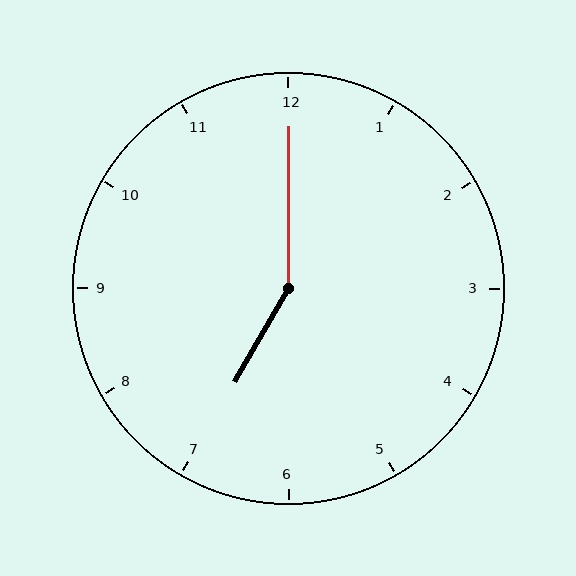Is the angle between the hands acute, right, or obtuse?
It is obtuse.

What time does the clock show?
7:00.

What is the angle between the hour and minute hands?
Approximately 150 degrees.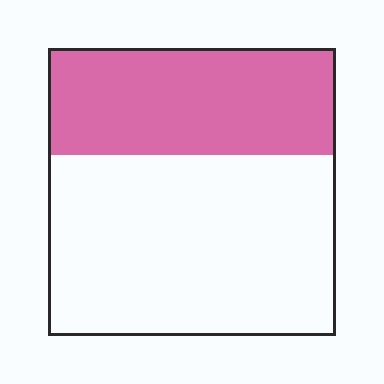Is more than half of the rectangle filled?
No.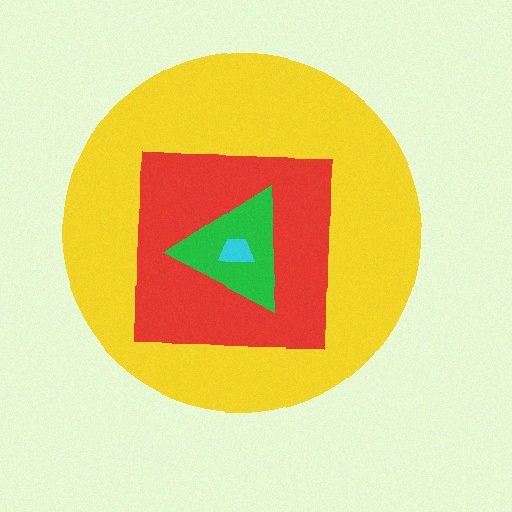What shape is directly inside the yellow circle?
The red square.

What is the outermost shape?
The yellow circle.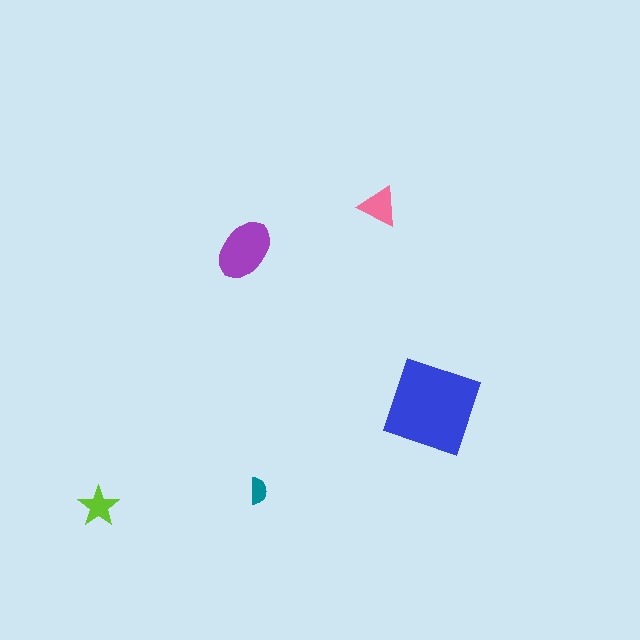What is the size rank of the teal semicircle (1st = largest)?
5th.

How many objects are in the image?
There are 5 objects in the image.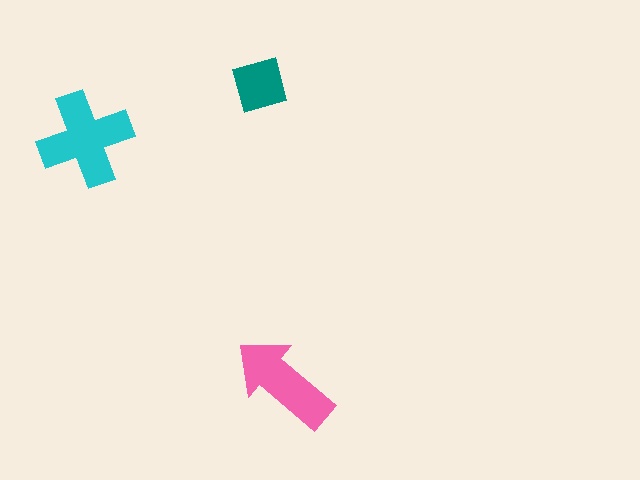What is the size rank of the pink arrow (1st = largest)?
2nd.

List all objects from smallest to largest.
The teal diamond, the pink arrow, the cyan cross.